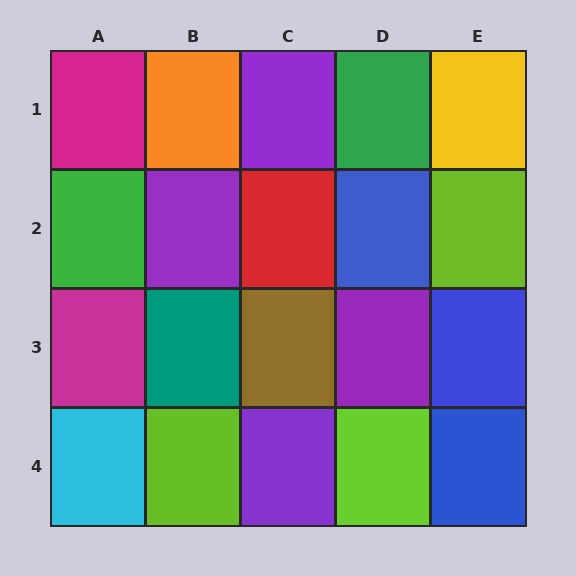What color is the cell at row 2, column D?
Blue.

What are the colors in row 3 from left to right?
Magenta, teal, brown, purple, blue.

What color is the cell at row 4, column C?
Purple.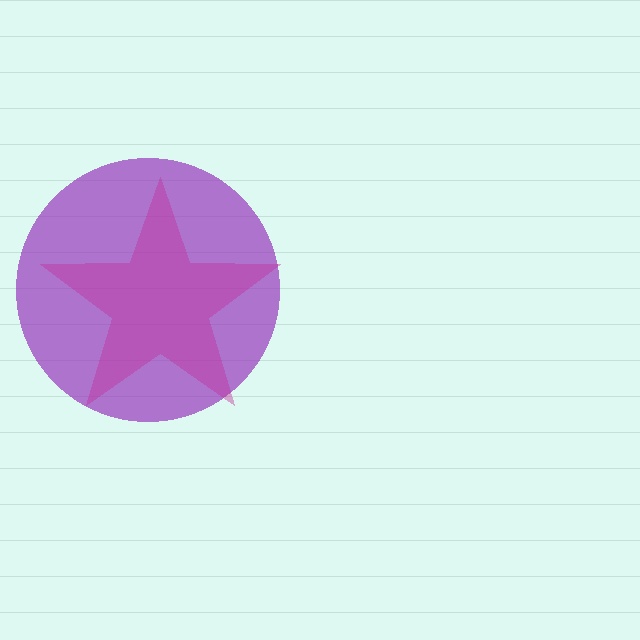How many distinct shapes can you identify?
There are 2 distinct shapes: a purple circle, a magenta star.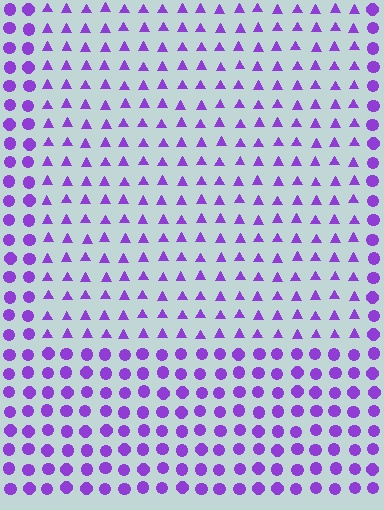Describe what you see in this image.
The image is filled with small purple elements arranged in a uniform grid. A rectangle-shaped region contains triangles, while the surrounding area contains circles. The boundary is defined purely by the change in element shape.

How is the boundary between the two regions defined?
The boundary is defined by a change in element shape: triangles inside vs. circles outside. All elements share the same color and spacing.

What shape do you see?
I see a rectangle.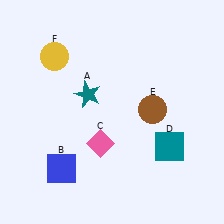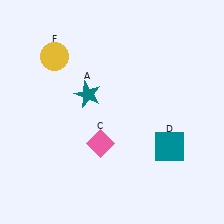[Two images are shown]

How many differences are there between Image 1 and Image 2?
There are 2 differences between the two images.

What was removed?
The brown circle (E), the blue square (B) were removed in Image 2.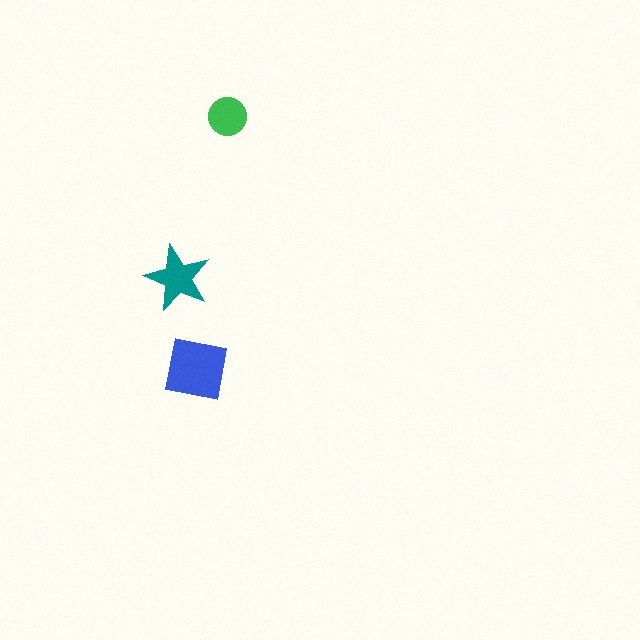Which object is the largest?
The blue square.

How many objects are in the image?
There are 3 objects in the image.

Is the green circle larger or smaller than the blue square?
Smaller.